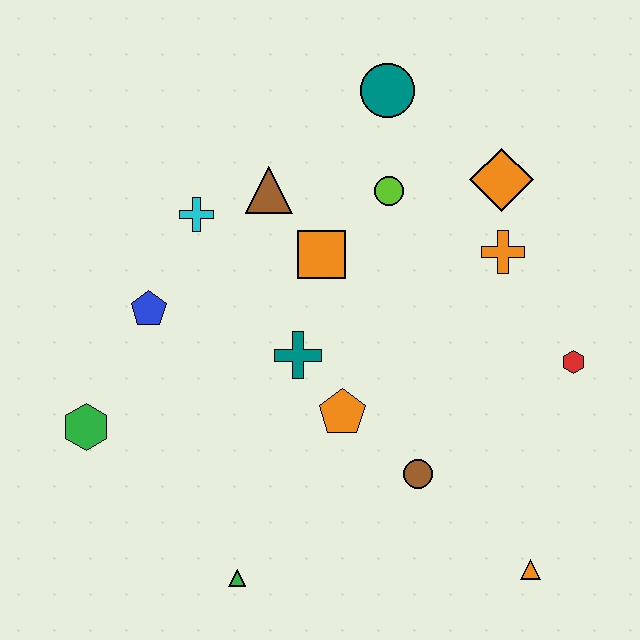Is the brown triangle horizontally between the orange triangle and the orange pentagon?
No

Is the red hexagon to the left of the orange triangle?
No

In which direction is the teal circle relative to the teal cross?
The teal circle is above the teal cross.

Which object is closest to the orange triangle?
The brown circle is closest to the orange triangle.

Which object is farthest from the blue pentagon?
The orange triangle is farthest from the blue pentagon.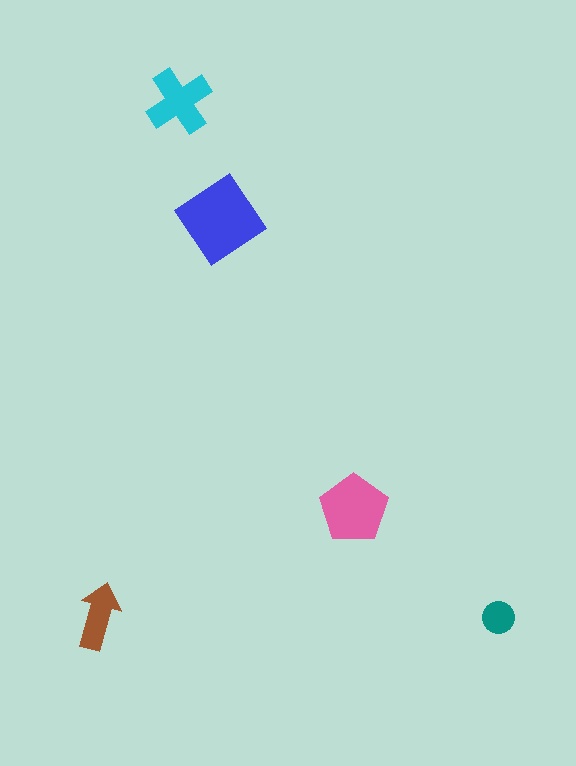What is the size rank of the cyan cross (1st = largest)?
3rd.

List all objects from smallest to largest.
The teal circle, the brown arrow, the cyan cross, the pink pentagon, the blue diamond.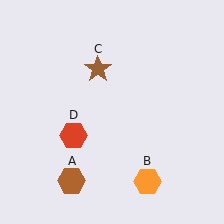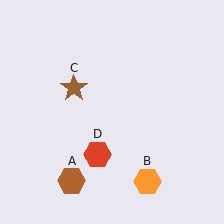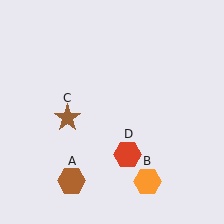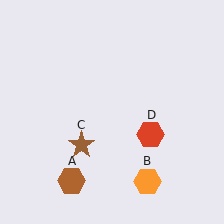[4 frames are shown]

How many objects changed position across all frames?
2 objects changed position: brown star (object C), red hexagon (object D).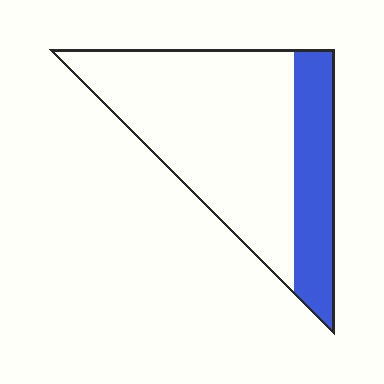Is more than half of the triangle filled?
No.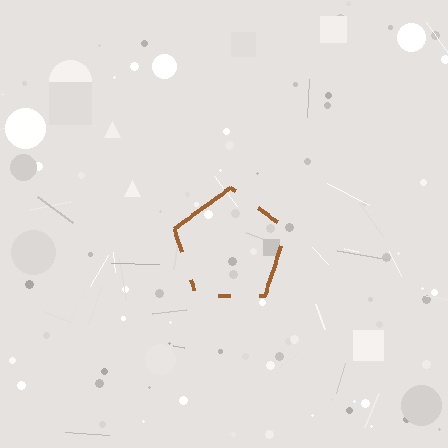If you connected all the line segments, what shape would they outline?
They would outline a pentagon.